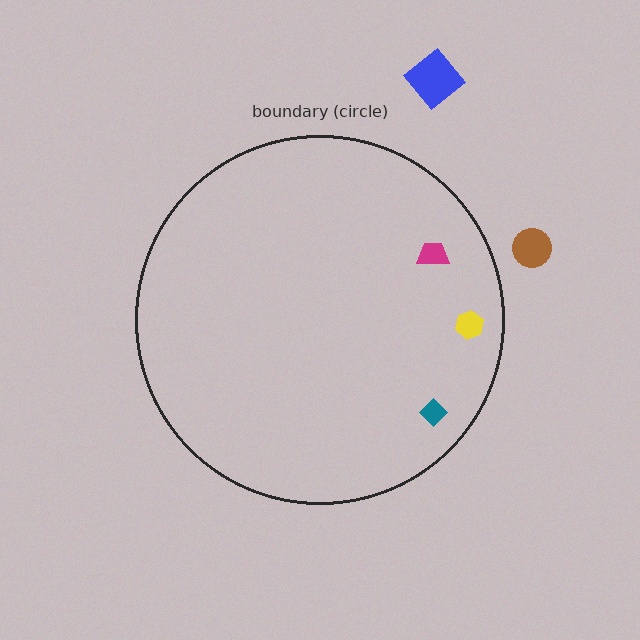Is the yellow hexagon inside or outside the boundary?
Inside.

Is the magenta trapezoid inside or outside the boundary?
Inside.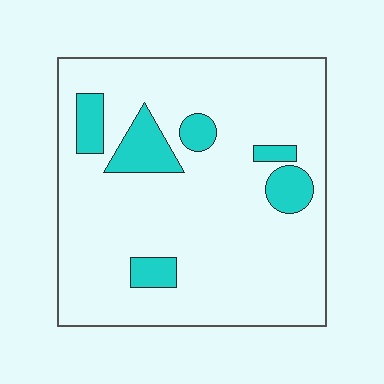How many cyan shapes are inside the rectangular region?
6.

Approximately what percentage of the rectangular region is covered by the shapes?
Approximately 15%.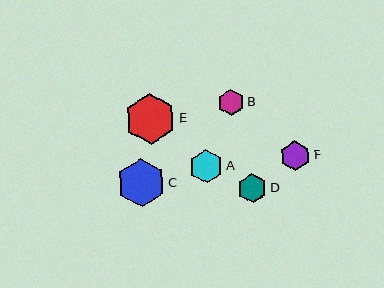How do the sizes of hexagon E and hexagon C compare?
Hexagon E and hexagon C are approximately the same size.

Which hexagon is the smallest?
Hexagon B is the smallest with a size of approximately 25 pixels.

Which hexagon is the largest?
Hexagon E is the largest with a size of approximately 51 pixels.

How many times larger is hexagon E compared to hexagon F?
Hexagon E is approximately 1.7 times the size of hexagon F.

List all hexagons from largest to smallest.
From largest to smallest: E, C, A, F, D, B.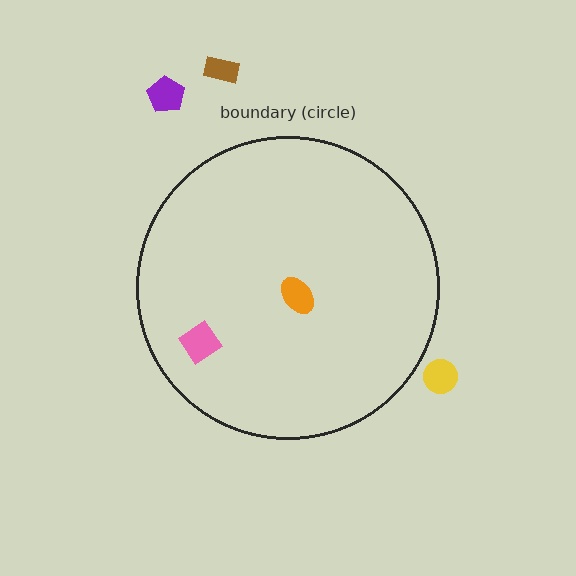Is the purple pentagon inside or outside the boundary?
Outside.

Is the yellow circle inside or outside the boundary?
Outside.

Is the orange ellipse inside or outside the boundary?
Inside.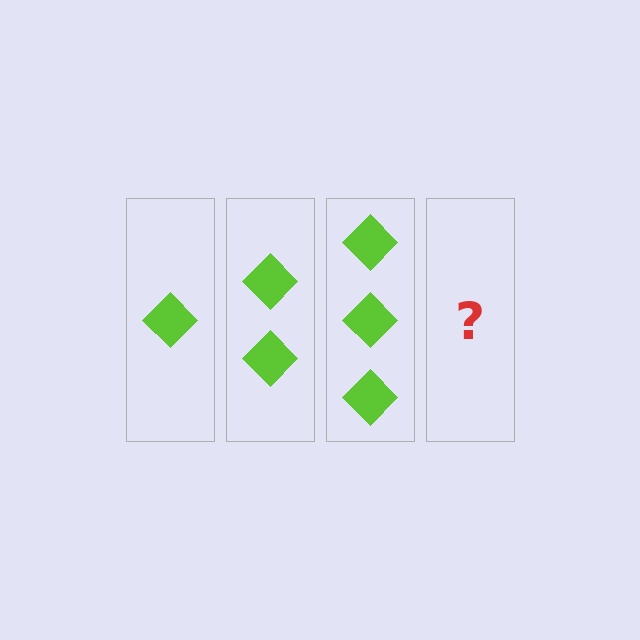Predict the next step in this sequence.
The next step is 4 diamonds.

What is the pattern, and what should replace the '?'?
The pattern is that each step adds one more diamond. The '?' should be 4 diamonds.